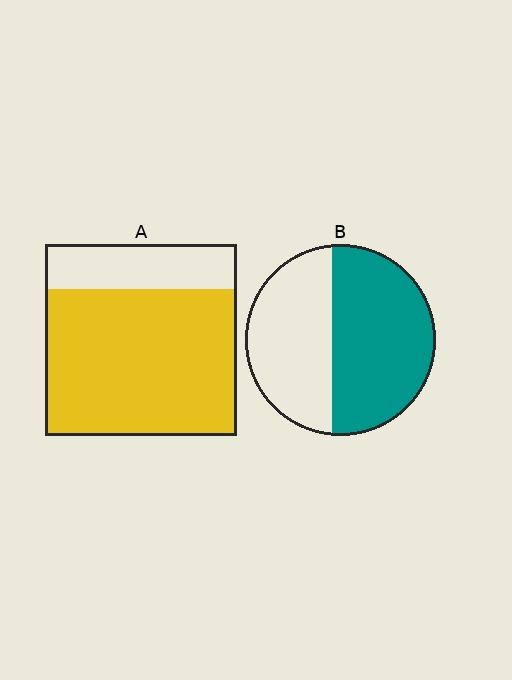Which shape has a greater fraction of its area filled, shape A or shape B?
Shape A.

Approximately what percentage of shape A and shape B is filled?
A is approximately 75% and B is approximately 55%.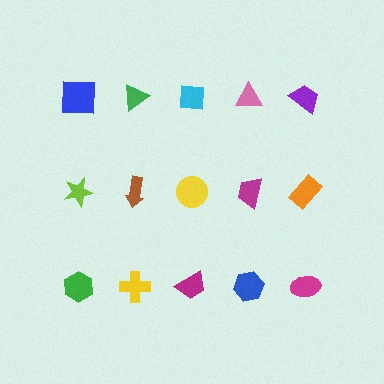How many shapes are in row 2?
5 shapes.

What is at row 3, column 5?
A magenta ellipse.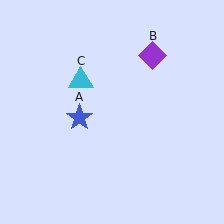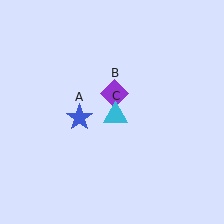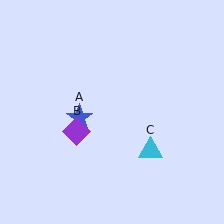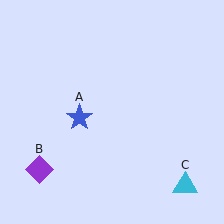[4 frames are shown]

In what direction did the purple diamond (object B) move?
The purple diamond (object B) moved down and to the left.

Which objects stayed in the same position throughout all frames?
Blue star (object A) remained stationary.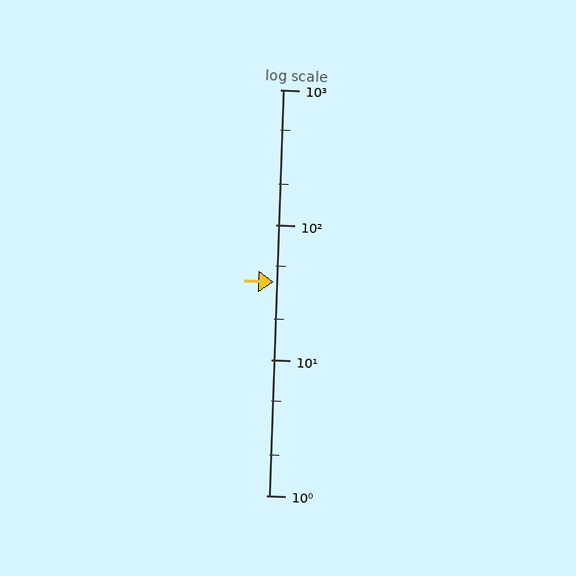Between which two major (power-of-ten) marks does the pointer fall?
The pointer is between 10 and 100.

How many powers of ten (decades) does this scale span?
The scale spans 3 decades, from 1 to 1000.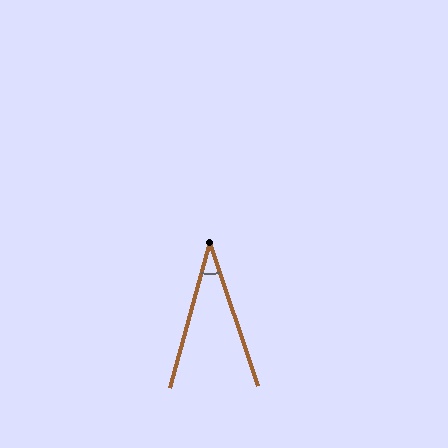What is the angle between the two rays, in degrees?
Approximately 34 degrees.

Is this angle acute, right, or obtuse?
It is acute.